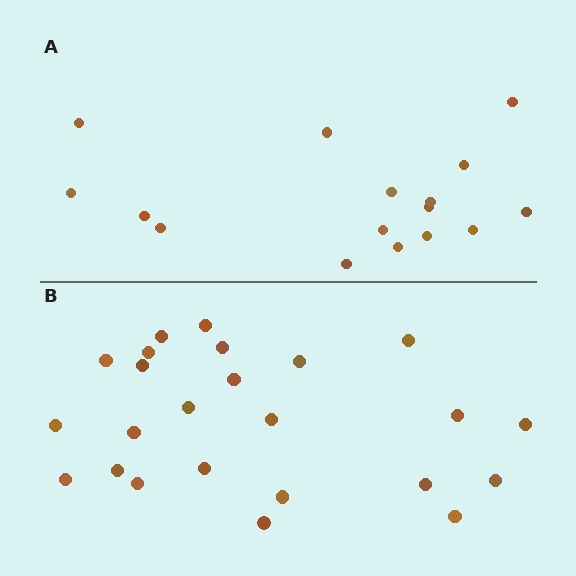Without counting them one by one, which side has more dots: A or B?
Region B (the bottom region) has more dots.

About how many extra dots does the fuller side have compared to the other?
Region B has roughly 8 or so more dots than region A.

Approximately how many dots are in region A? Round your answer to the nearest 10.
About 20 dots. (The exact count is 16, which rounds to 20.)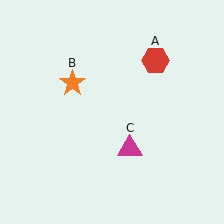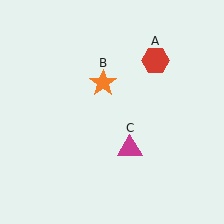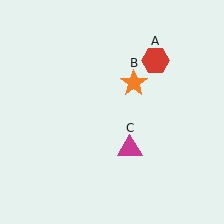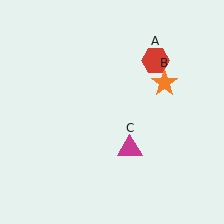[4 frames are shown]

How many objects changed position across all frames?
1 object changed position: orange star (object B).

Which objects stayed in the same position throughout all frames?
Red hexagon (object A) and magenta triangle (object C) remained stationary.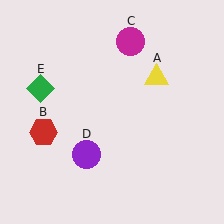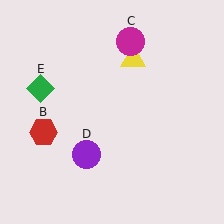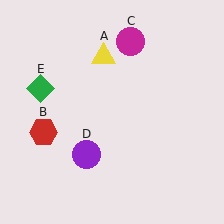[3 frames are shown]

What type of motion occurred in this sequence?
The yellow triangle (object A) rotated counterclockwise around the center of the scene.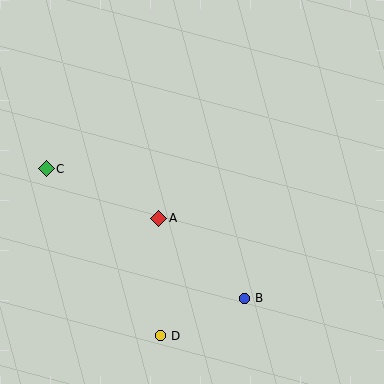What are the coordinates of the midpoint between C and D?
The midpoint between C and D is at (104, 252).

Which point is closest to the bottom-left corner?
Point D is closest to the bottom-left corner.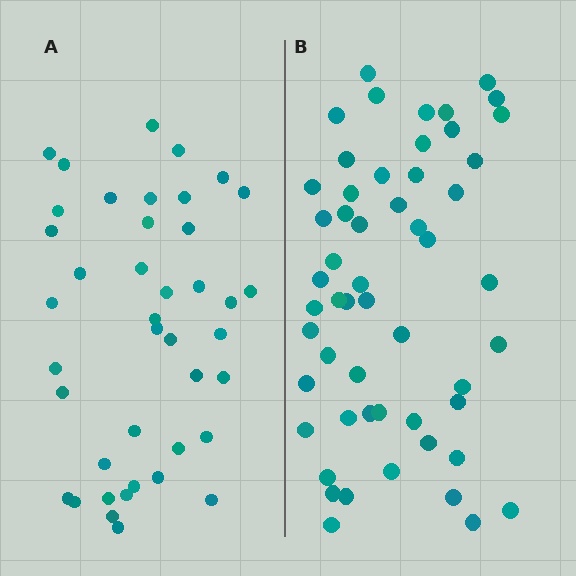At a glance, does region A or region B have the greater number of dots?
Region B (the right region) has more dots.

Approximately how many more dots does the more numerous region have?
Region B has approximately 15 more dots than region A.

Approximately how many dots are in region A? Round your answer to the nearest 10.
About 40 dots. (The exact count is 41, which rounds to 40.)